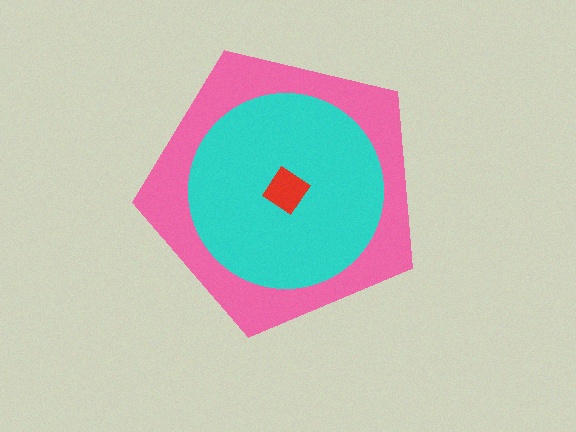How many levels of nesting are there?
3.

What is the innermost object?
The red diamond.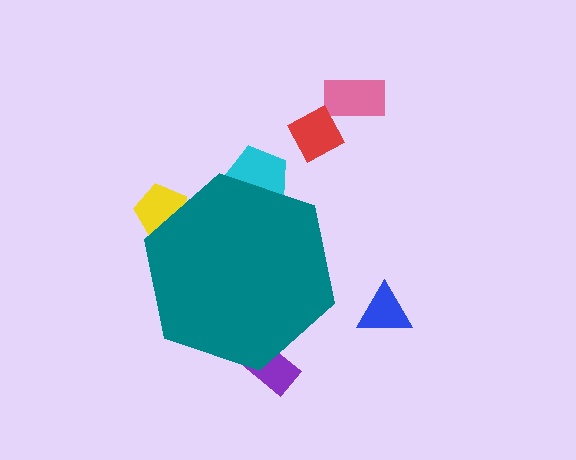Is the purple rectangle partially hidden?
Yes, the purple rectangle is partially hidden behind the teal hexagon.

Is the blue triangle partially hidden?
No, the blue triangle is fully visible.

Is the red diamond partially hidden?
No, the red diamond is fully visible.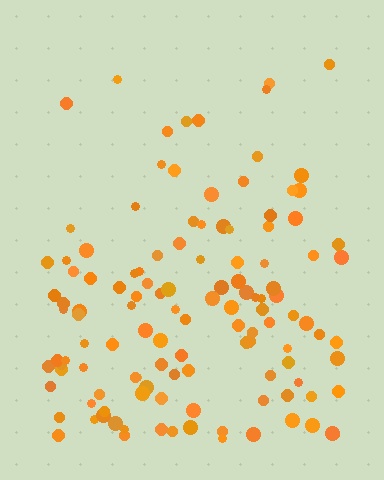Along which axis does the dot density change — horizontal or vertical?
Vertical.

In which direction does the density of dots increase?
From top to bottom, with the bottom side densest.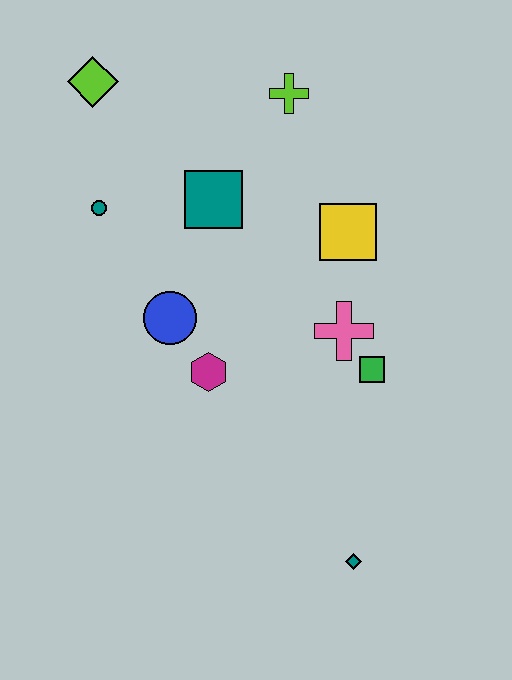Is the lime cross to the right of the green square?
No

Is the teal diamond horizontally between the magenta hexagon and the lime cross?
No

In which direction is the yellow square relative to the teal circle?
The yellow square is to the right of the teal circle.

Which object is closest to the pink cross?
The green square is closest to the pink cross.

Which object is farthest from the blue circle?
The teal diamond is farthest from the blue circle.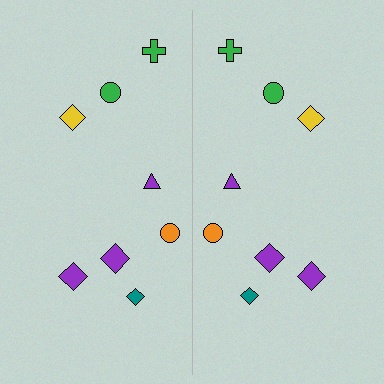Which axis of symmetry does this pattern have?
The pattern has a vertical axis of symmetry running through the center of the image.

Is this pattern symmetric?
Yes, this pattern has bilateral (reflection) symmetry.